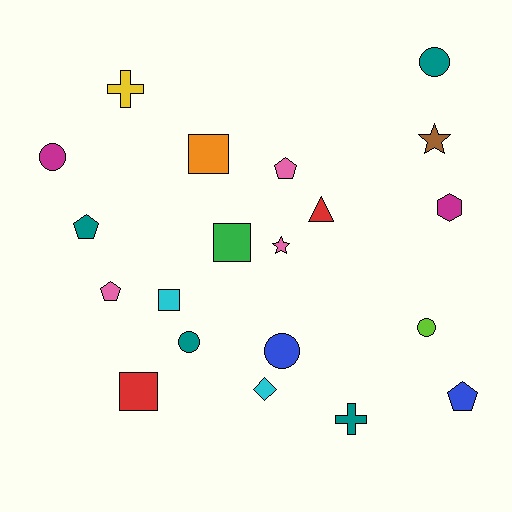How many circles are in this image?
There are 5 circles.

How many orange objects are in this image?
There is 1 orange object.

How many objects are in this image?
There are 20 objects.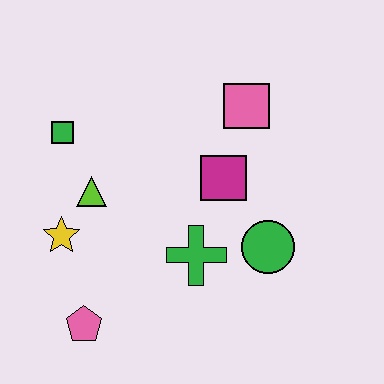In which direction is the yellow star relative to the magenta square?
The yellow star is to the left of the magenta square.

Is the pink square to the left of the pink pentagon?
No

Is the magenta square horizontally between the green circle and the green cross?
Yes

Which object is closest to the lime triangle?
The yellow star is closest to the lime triangle.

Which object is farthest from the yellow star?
The pink square is farthest from the yellow star.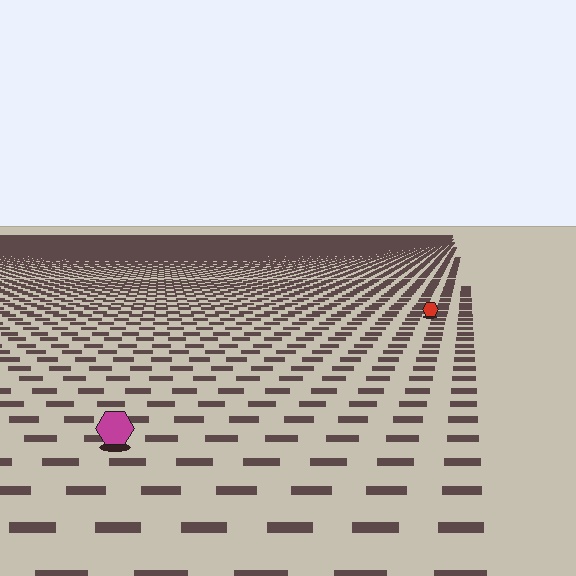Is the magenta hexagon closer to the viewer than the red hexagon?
Yes. The magenta hexagon is closer — you can tell from the texture gradient: the ground texture is coarser near it.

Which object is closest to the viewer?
The magenta hexagon is closest. The texture marks near it are larger and more spread out.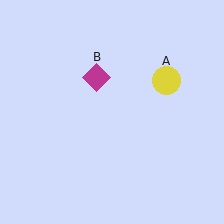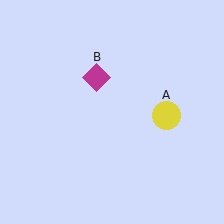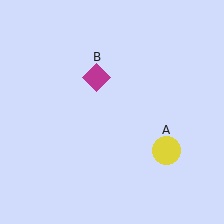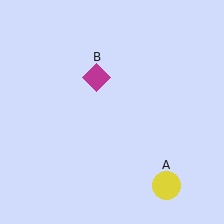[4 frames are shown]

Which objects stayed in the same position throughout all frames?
Magenta diamond (object B) remained stationary.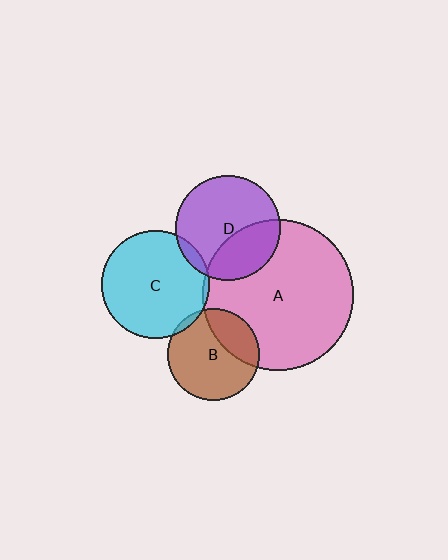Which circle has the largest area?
Circle A (pink).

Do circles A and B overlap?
Yes.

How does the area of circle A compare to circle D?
Approximately 2.1 times.